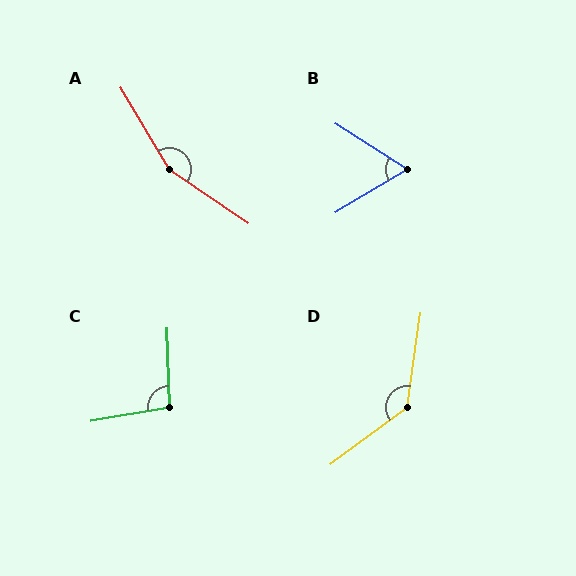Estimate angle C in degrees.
Approximately 98 degrees.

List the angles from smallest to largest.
B (63°), C (98°), D (134°), A (155°).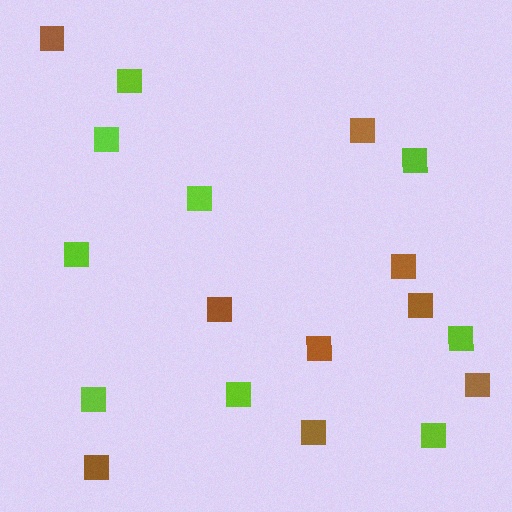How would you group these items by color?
There are 2 groups: one group of lime squares (9) and one group of brown squares (9).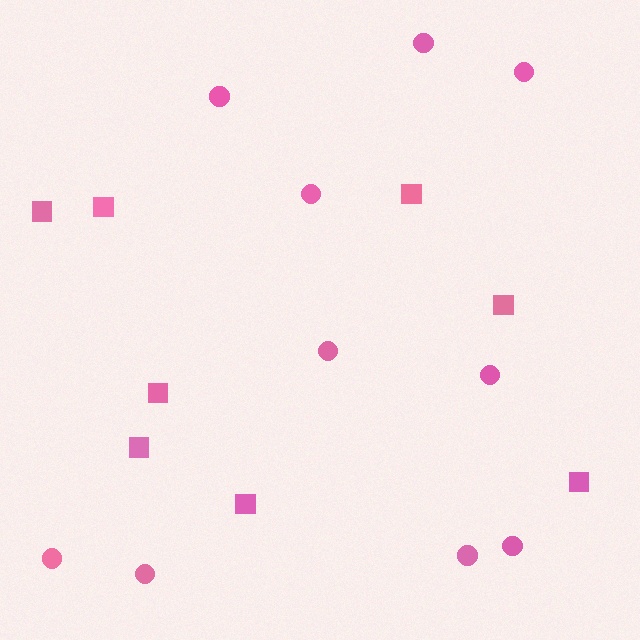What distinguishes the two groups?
There are 2 groups: one group of circles (10) and one group of squares (8).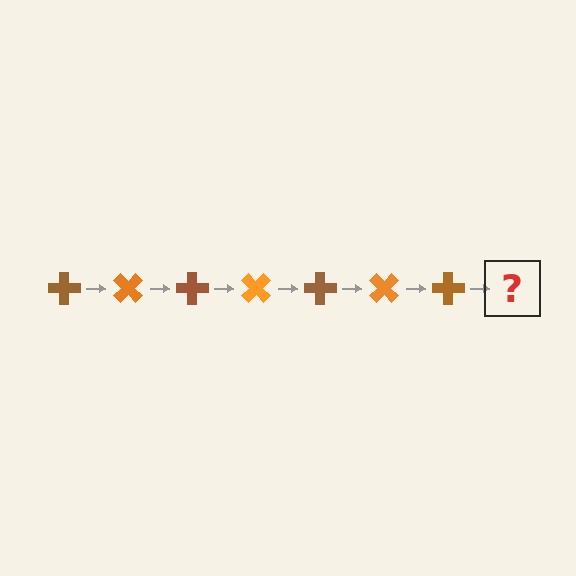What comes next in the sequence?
The next element should be an orange cross, rotated 315 degrees from the start.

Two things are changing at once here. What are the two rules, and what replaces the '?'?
The two rules are that it rotates 45 degrees each step and the color cycles through brown and orange. The '?' should be an orange cross, rotated 315 degrees from the start.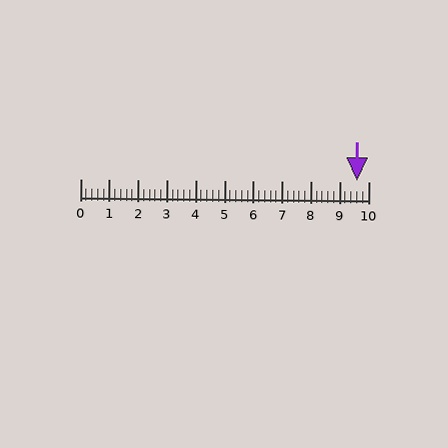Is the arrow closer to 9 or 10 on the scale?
The arrow is closer to 10.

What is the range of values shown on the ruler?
The ruler shows values from 0 to 10.